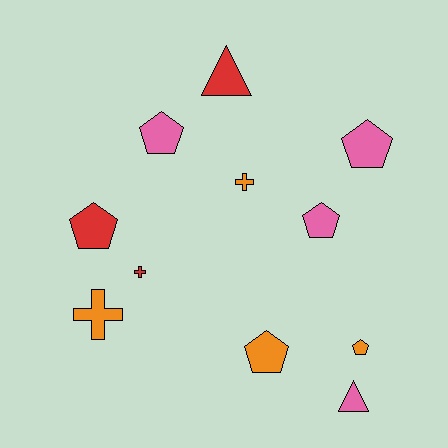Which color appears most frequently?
Orange, with 4 objects.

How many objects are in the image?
There are 11 objects.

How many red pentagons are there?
There is 1 red pentagon.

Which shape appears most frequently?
Pentagon, with 6 objects.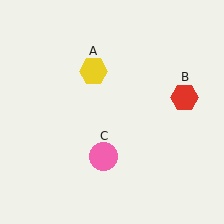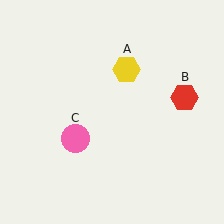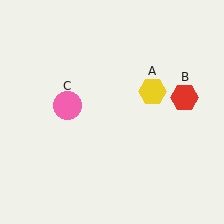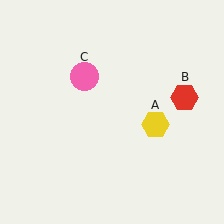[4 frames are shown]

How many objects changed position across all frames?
2 objects changed position: yellow hexagon (object A), pink circle (object C).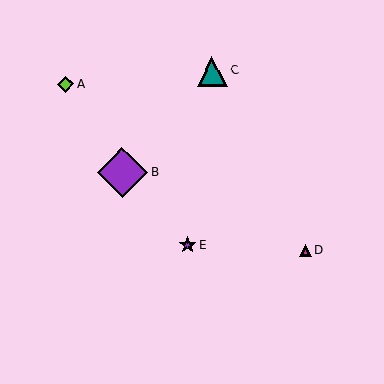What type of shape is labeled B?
Shape B is a purple diamond.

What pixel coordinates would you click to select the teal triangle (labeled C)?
Click at (212, 71) to select the teal triangle C.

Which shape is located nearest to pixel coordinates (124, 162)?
The purple diamond (labeled B) at (123, 173) is nearest to that location.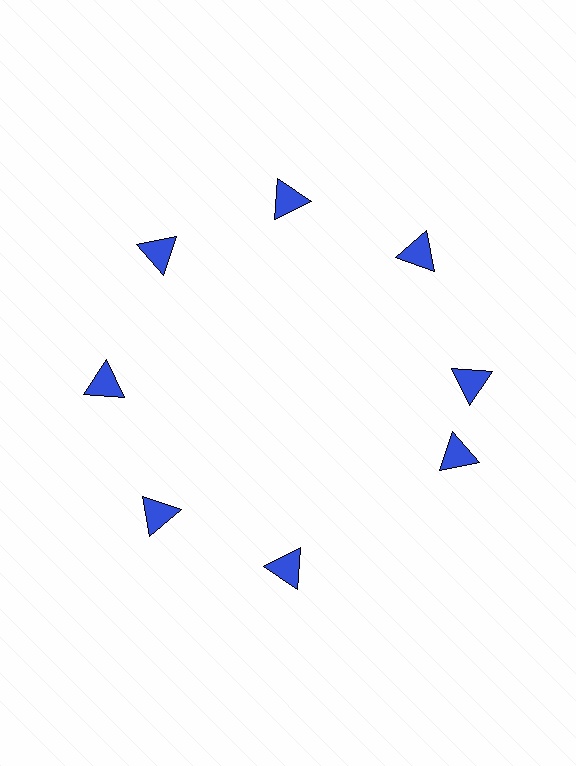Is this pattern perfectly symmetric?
No. The 8 blue triangles are arranged in a ring, but one element near the 4 o'clock position is rotated out of alignment along the ring, breaking the 8-fold rotational symmetry.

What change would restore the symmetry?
The symmetry would be restored by rotating it back into even spacing with its neighbors so that all 8 triangles sit at equal angles and equal distance from the center.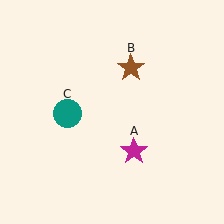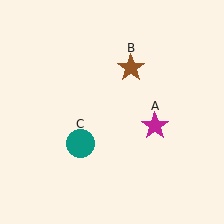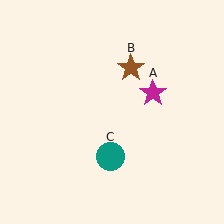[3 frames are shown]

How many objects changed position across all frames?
2 objects changed position: magenta star (object A), teal circle (object C).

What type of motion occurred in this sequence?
The magenta star (object A), teal circle (object C) rotated counterclockwise around the center of the scene.